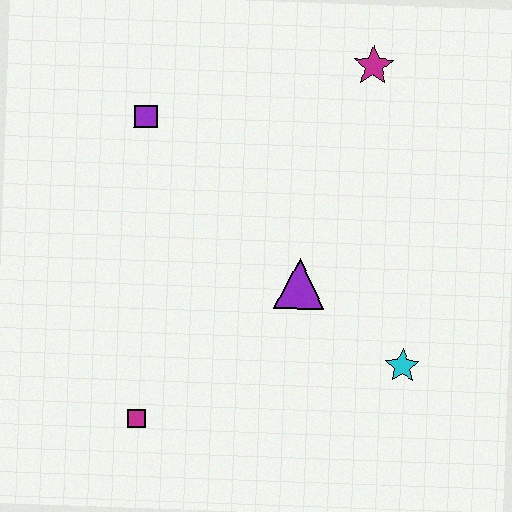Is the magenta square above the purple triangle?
No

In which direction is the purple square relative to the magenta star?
The purple square is to the left of the magenta star.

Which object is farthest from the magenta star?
The magenta square is farthest from the magenta star.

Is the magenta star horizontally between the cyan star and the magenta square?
Yes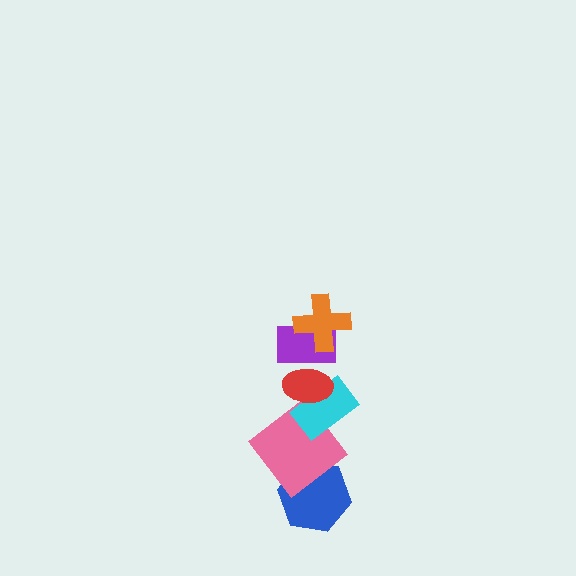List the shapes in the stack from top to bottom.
From top to bottom: the orange cross, the purple rectangle, the red ellipse, the cyan rectangle, the pink diamond, the blue hexagon.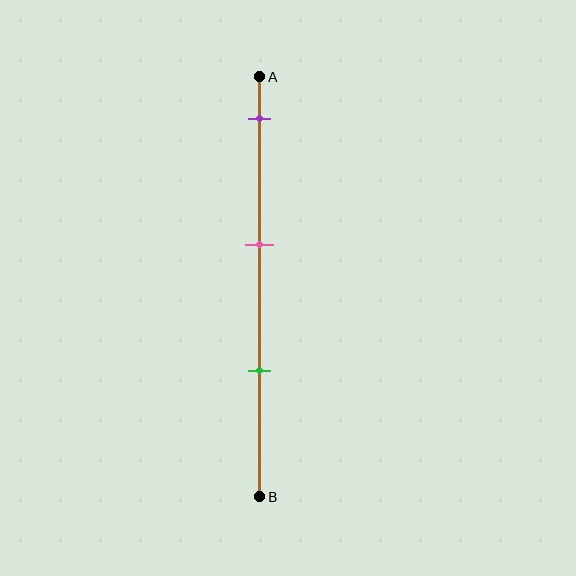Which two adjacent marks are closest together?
The pink and green marks are the closest adjacent pair.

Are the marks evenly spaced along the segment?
Yes, the marks are approximately evenly spaced.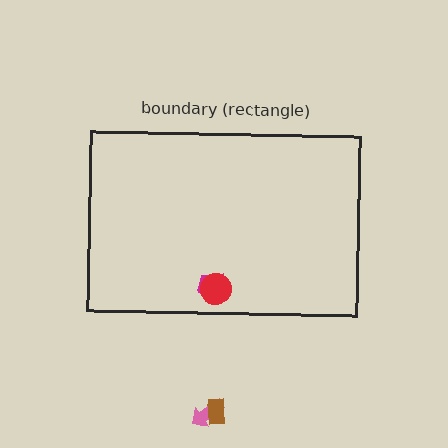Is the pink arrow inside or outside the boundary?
Outside.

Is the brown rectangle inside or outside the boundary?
Outside.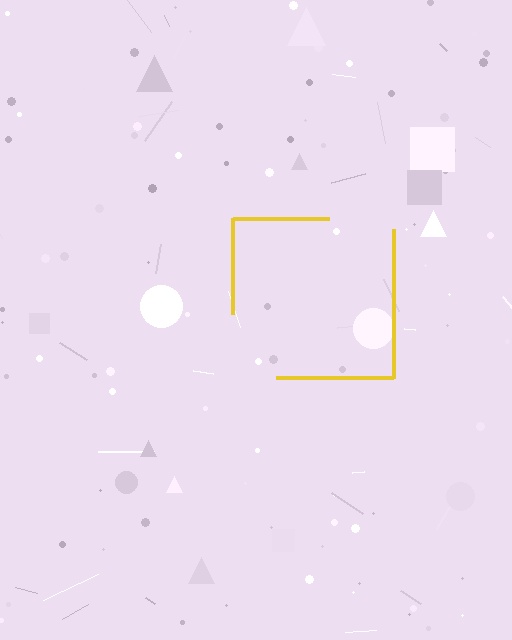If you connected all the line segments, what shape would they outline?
They would outline a square.